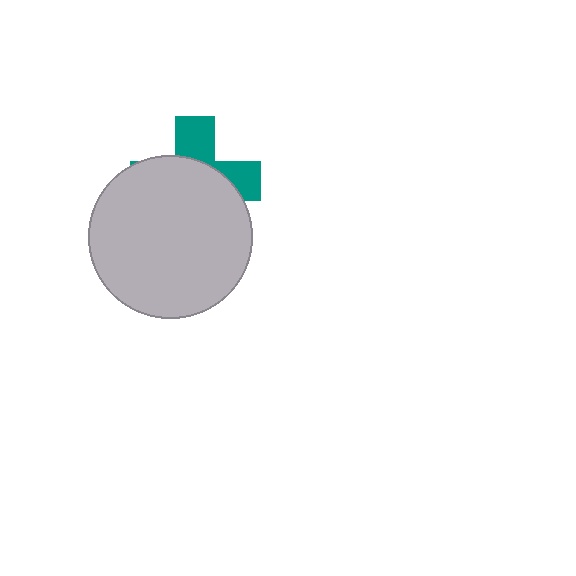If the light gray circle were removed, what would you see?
You would see the complete teal cross.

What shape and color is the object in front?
The object in front is a light gray circle.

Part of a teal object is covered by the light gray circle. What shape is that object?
It is a cross.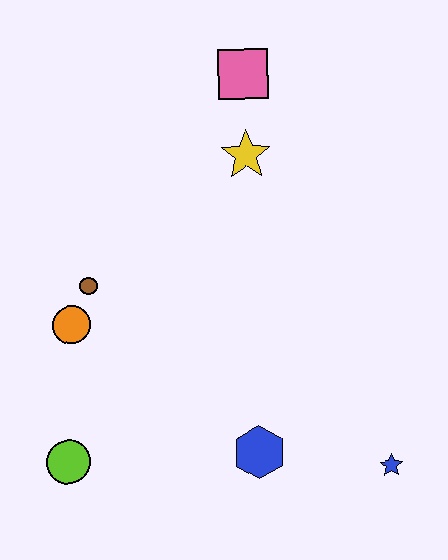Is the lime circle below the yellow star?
Yes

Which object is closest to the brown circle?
The orange circle is closest to the brown circle.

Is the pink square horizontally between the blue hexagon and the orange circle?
Yes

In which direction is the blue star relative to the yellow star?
The blue star is below the yellow star.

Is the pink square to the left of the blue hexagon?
Yes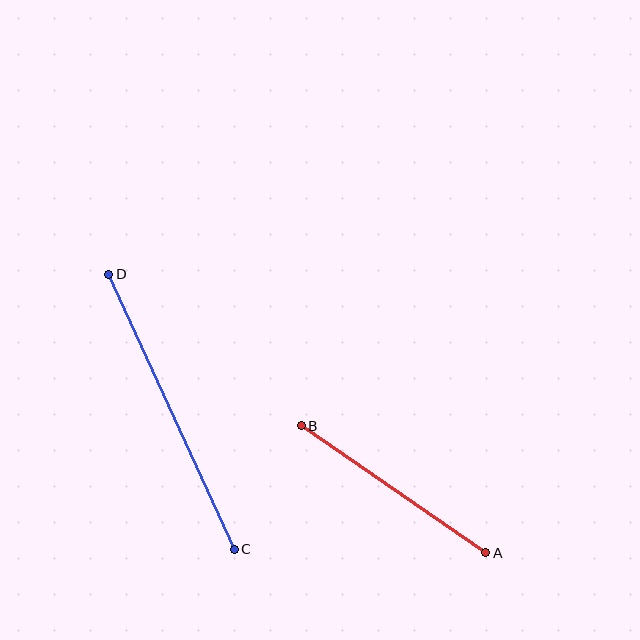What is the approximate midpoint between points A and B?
The midpoint is at approximately (394, 489) pixels.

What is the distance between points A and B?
The distance is approximately 224 pixels.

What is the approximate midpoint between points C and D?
The midpoint is at approximately (171, 412) pixels.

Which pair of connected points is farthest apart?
Points C and D are farthest apart.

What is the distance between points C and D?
The distance is approximately 302 pixels.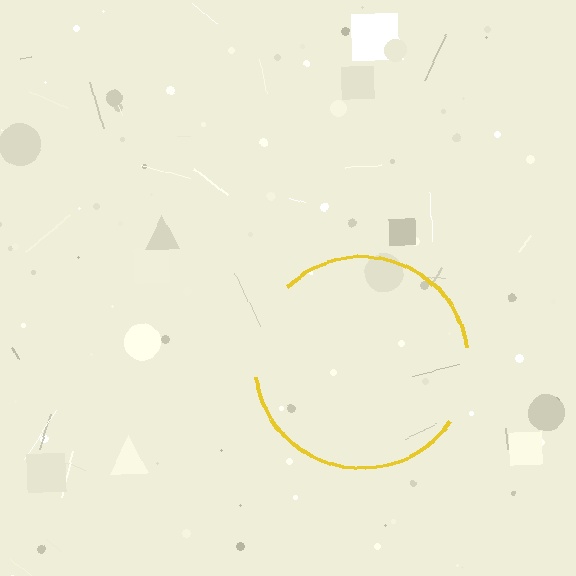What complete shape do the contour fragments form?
The contour fragments form a circle.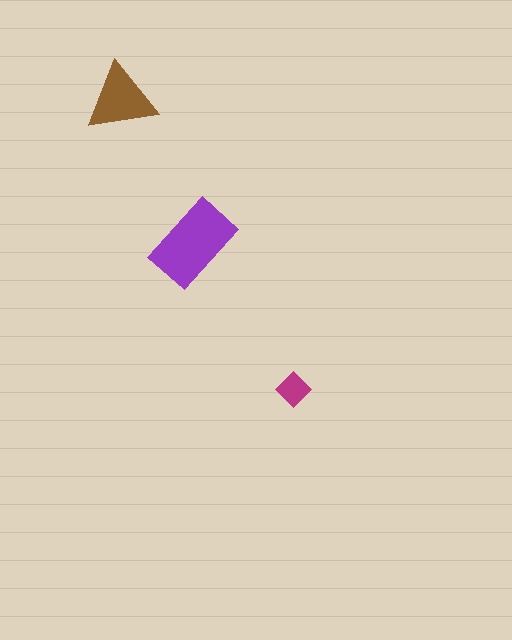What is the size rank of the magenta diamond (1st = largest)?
3rd.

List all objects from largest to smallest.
The purple rectangle, the brown triangle, the magenta diamond.